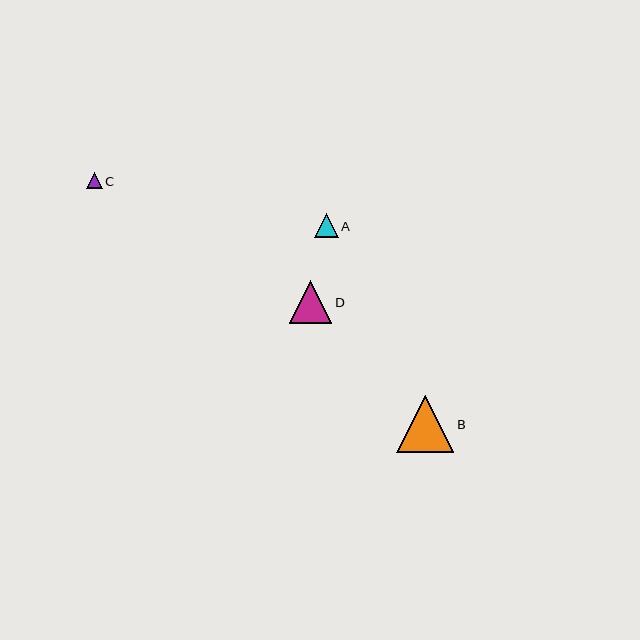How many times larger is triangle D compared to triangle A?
Triangle D is approximately 1.8 times the size of triangle A.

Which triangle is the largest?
Triangle B is the largest with a size of approximately 57 pixels.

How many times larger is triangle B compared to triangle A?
Triangle B is approximately 2.4 times the size of triangle A.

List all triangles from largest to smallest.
From largest to smallest: B, D, A, C.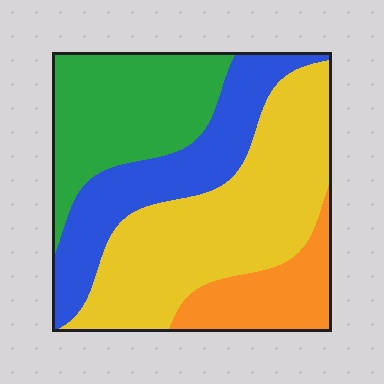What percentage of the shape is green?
Green covers around 25% of the shape.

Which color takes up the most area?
Yellow, at roughly 40%.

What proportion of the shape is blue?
Blue covers around 20% of the shape.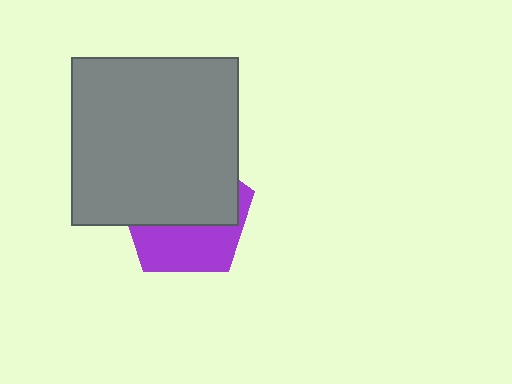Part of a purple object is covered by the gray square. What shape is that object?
It is a pentagon.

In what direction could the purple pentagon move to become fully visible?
The purple pentagon could move down. That would shift it out from behind the gray square entirely.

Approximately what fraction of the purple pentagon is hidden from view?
Roughly 59% of the purple pentagon is hidden behind the gray square.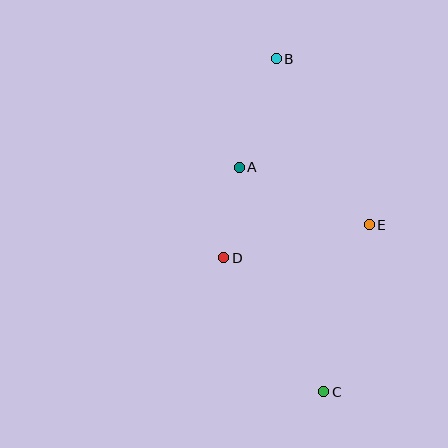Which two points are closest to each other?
Points A and D are closest to each other.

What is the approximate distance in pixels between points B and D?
The distance between B and D is approximately 206 pixels.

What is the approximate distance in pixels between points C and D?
The distance between C and D is approximately 167 pixels.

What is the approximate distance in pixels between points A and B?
The distance between A and B is approximately 115 pixels.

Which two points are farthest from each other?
Points B and C are farthest from each other.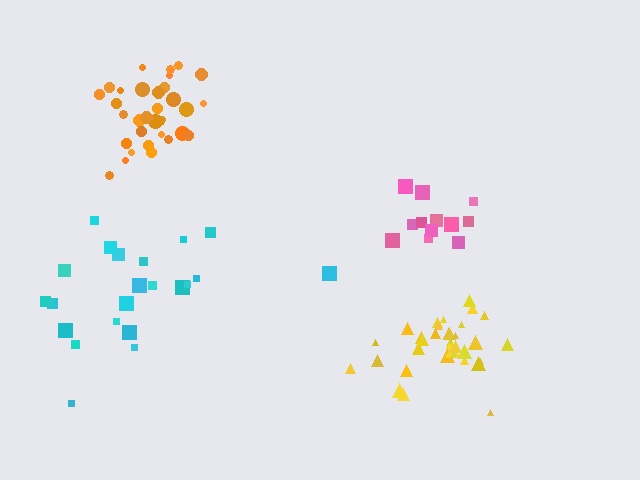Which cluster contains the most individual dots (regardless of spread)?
Yellow (34).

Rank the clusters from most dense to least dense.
yellow, orange, pink, cyan.